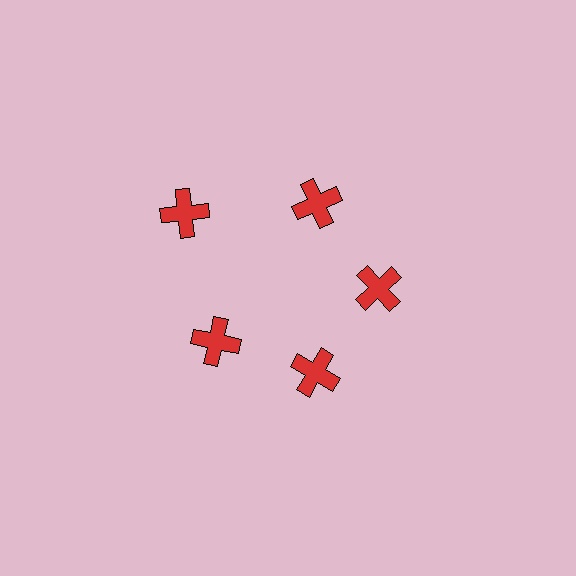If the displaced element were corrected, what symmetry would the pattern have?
It would have 5-fold rotational symmetry — the pattern would map onto itself every 72 degrees.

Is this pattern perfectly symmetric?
No. The 5 red crosses are arranged in a ring, but one element near the 10 o'clock position is pushed outward from the center, breaking the 5-fold rotational symmetry.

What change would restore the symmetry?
The symmetry would be restored by moving it inward, back onto the ring so that all 5 crosses sit at equal angles and equal distance from the center.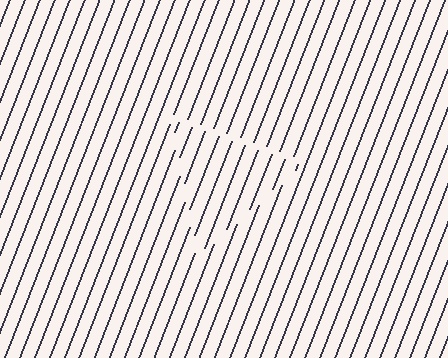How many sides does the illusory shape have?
3 sides — the line-ends trace a triangle.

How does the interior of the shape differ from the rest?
The interior of the shape contains the same grating, shifted by half a period — the contour is defined by the phase discontinuity where line-ends from the inner and outer gratings abut.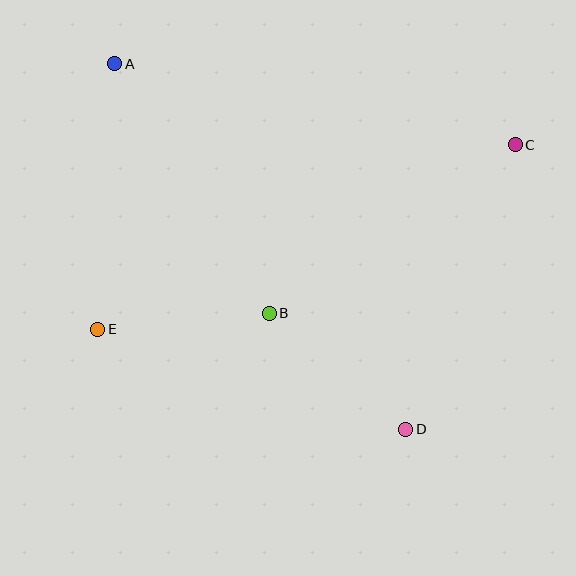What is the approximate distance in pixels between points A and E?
The distance between A and E is approximately 266 pixels.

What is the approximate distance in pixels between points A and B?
The distance between A and B is approximately 294 pixels.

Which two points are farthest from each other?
Points A and D are farthest from each other.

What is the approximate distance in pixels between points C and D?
The distance between C and D is approximately 305 pixels.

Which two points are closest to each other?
Points B and E are closest to each other.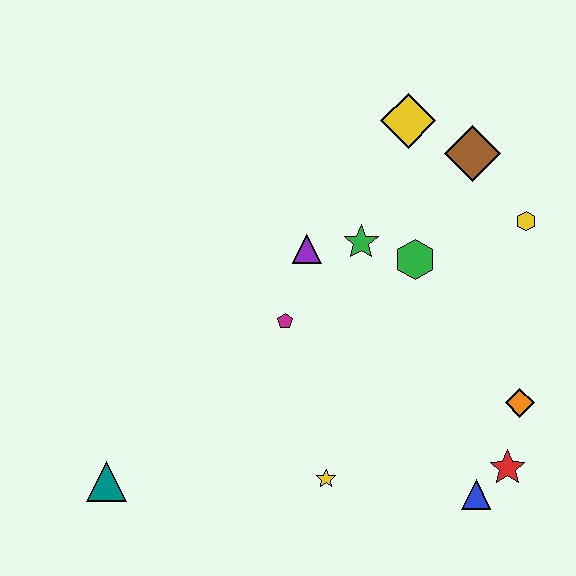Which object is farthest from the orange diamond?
The teal triangle is farthest from the orange diamond.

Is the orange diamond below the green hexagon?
Yes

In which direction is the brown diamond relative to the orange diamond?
The brown diamond is above the orange diamond.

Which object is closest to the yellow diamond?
The brown diamond is closest to the yellow diamond.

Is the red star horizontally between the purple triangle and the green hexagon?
No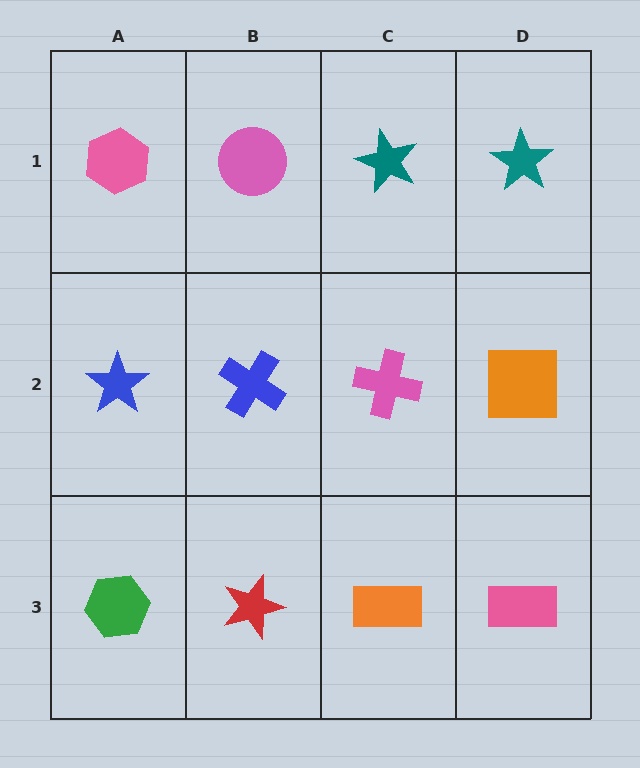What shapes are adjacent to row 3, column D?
An orange square (row 2, column D), an orange rectangle (row 3, column C).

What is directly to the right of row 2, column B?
A pink cross.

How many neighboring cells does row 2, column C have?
4.